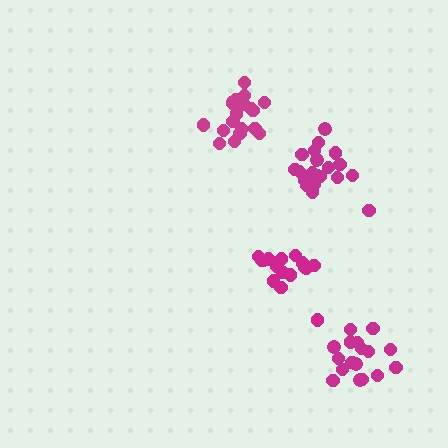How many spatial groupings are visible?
There are 4 spatial groupings.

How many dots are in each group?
Group 1: 16 dots, Group 2: 17 dots, Group 3: 20 dots, Group 4: 20 dots (73 total).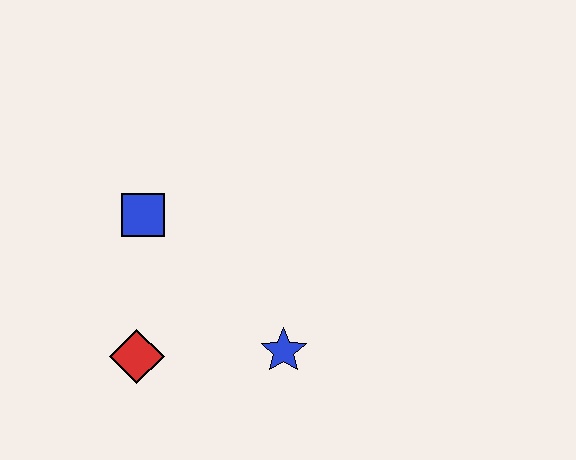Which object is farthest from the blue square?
The blue star is farthest from the blue square.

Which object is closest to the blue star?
The red diamond is closest to the blue star.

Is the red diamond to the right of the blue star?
No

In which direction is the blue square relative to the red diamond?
The blue square is above the red diamond.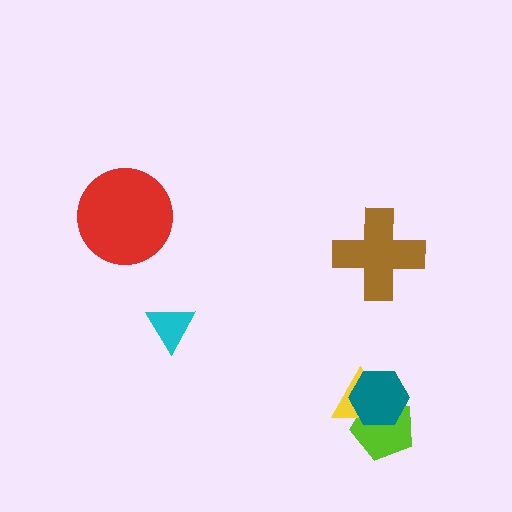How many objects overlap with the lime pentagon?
2 objects overlap with the lime pentagon.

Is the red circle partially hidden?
No, no other shape covers it.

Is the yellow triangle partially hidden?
Yes, it is partially covered by another shape.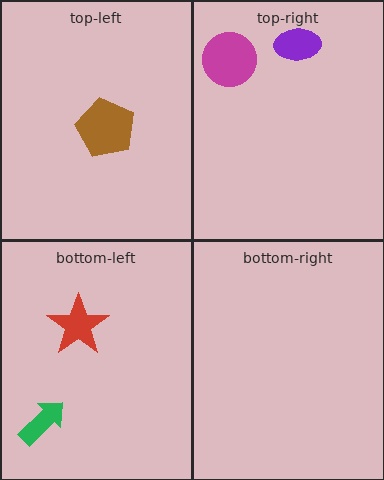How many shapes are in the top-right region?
2.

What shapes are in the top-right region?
The purple ellipse, the magenta circle.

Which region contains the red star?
The bottom-left region.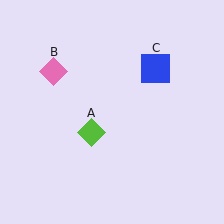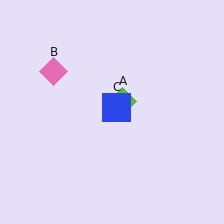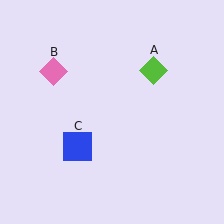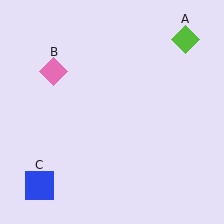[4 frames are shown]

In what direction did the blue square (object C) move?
The blue square (object C) moved down and to the left.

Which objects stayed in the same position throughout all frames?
Pink diamond (object B) remained stationary.